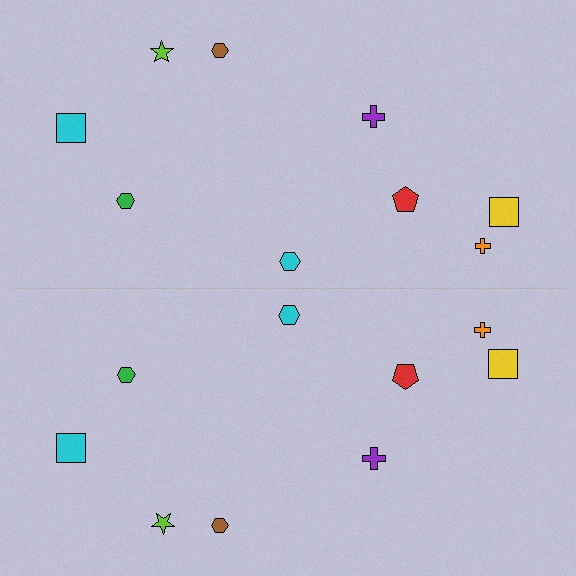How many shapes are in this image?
There are 18 shapes in this image.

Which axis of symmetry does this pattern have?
The pattern has a horizontal axis of symmetry running through the center of the image.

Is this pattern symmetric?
Yes, this pattern has bilateral (reflection) symmetry.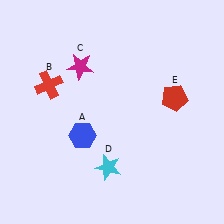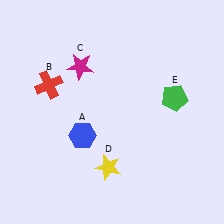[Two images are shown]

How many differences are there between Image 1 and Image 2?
There are 2 differences between the two images.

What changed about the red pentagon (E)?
In Image 1, E is red. In Image 2, it changed to green.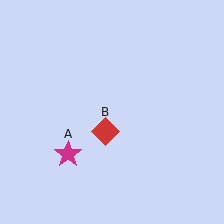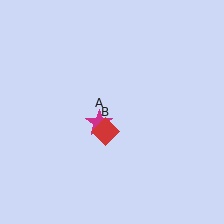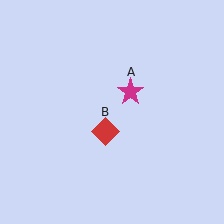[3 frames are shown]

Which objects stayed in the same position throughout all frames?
Red diamond (object B) remained stationary.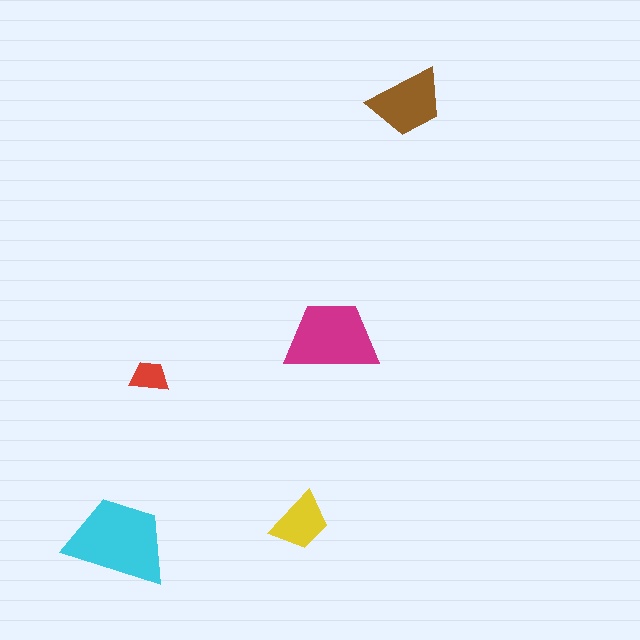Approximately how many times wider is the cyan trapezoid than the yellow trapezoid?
About 1.5 times wider.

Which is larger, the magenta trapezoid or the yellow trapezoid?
The magenta one.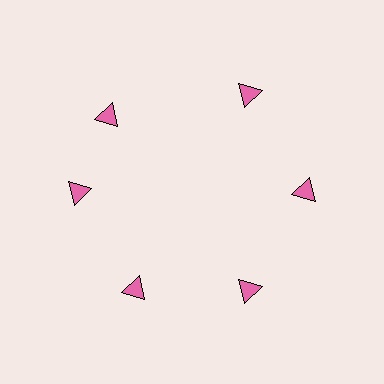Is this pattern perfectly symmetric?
No. The 6 pink triangles are arranged in a ring, but one element near the 11 o'clock position is rotated out of alignment along the ring, breaking the 6-fold rotational symmetry.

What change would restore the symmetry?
The symmetry would be restored by rotating it back into even spacing with its neighbors so that all 6 triangles sit at equal angles and equal distance from the center.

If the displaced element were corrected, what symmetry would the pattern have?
It would have 6-fold rotational symmetry — the pattern would map onto itself every 60 degrees.